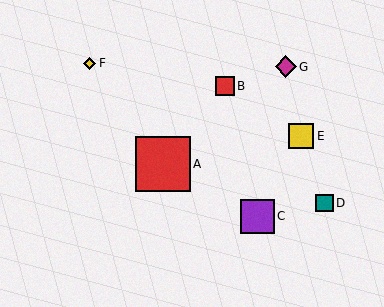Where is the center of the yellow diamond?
The center of the yellow diamond is at (90, 63).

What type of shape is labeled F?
Shape F is a yellow diamond.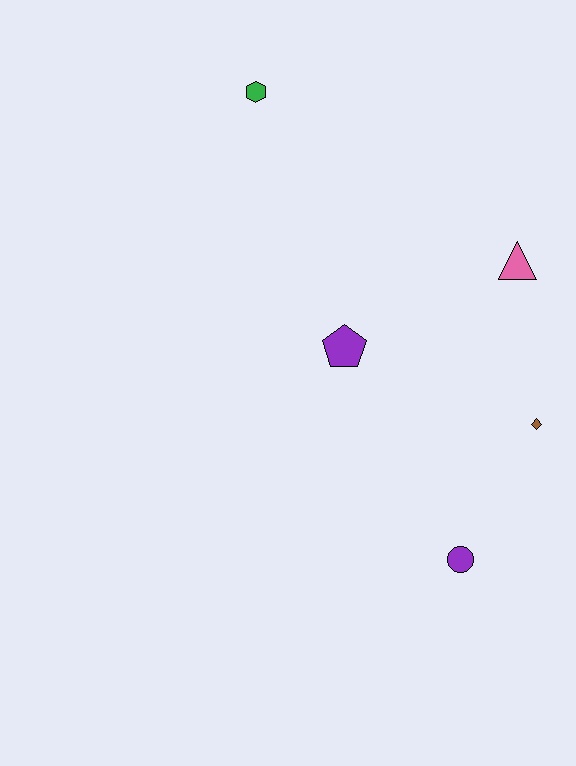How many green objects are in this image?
There is 1 green object.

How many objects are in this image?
There are 5 objects.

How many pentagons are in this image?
There is 1 pentagon.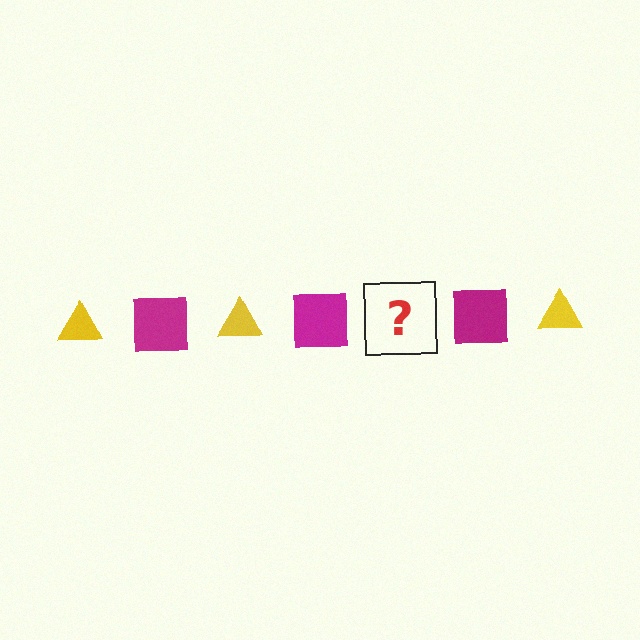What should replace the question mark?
The question mark should be replaced with a yellow triangle.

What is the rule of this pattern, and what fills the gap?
The rule is that the pattern alternates between yellow triangle and magenta square. The gap should be filled with a yellow triangle.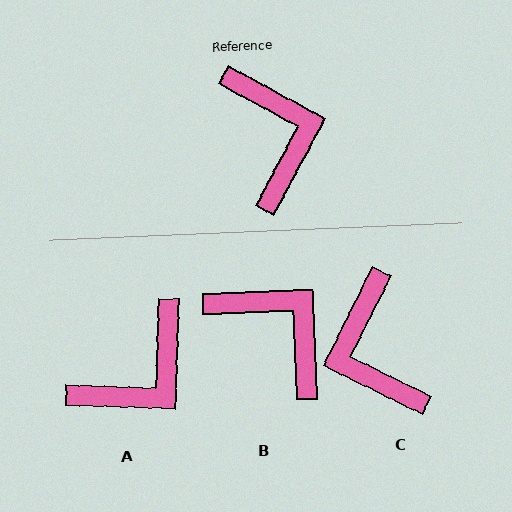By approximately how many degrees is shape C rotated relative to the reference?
Approximately 178 degrees clockwise.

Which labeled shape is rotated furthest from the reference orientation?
C, about 178 degrees away.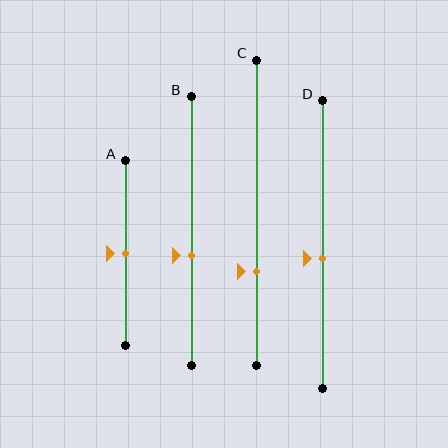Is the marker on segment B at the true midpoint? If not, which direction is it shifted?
No, the marker on segment B is shifted downward by about 9% of the segment length.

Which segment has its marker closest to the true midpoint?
Segment A has its marker closest to the true midpoint.